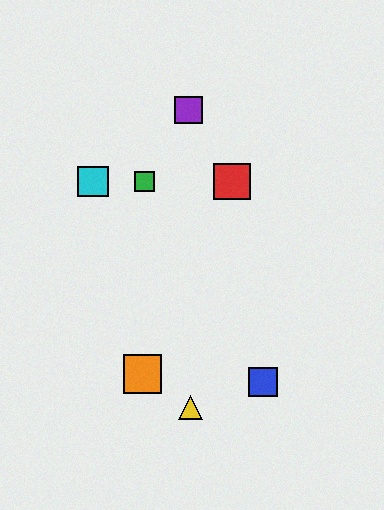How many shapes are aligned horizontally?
3 shapes (the red square, the green square, the cyan square) are aligned horizontally.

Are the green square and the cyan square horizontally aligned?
Yes, both are at y≈181.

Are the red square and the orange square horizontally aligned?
No, the red square is at y≈181 and the orange square is at y≈374.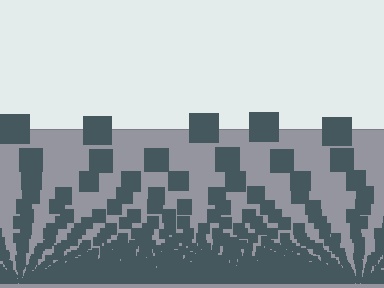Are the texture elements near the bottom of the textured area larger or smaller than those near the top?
Smaller. The gradient is inverted — elements near the bottom are smaller and denser.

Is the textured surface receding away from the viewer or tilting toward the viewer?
The surface appears to tilt toward the viewer. Texture elements get larger and sparser toward the top.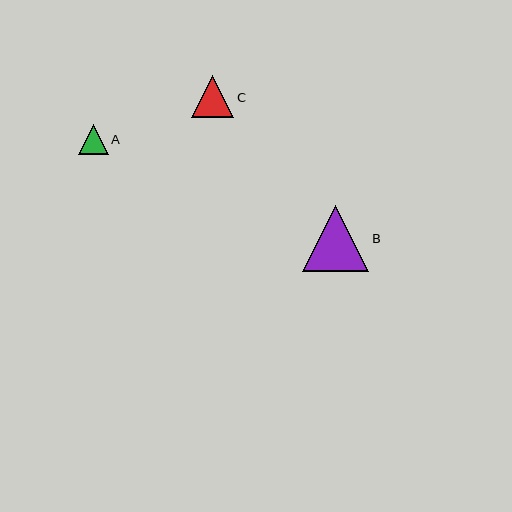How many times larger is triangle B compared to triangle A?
Triangle B is approximately 2.2 times the size of triangle A.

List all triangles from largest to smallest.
From largest to smallest: B, C, A.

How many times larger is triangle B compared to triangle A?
Triangle B is approximately 2.2 times the size of triangle A.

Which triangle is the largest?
Triangle B is the largest with a size of approximately 66 pixels.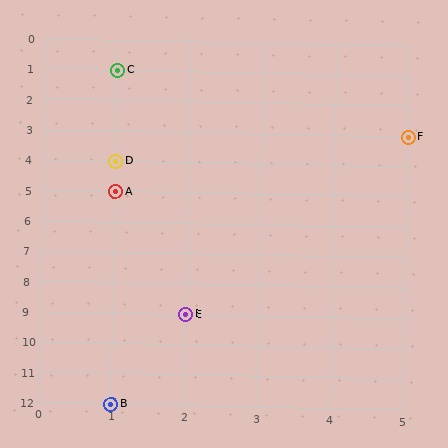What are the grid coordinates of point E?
Point E is at grid coordinates (2, 9).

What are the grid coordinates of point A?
Point A is at grid coordinates (1, 5).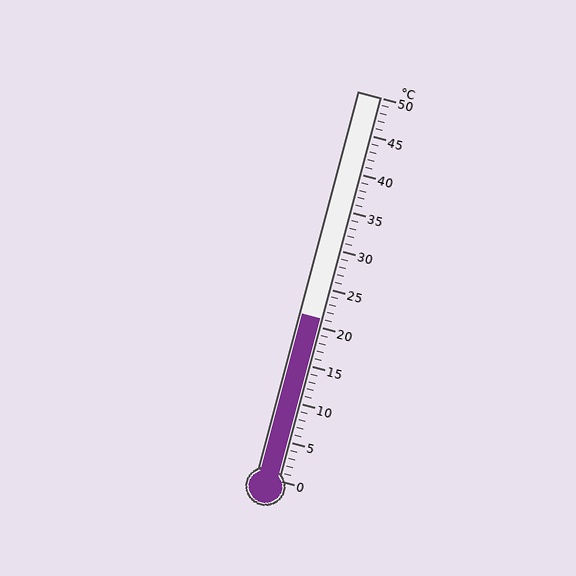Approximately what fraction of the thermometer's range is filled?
The thermometer is filled to approximately 40% of its range.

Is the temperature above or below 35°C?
The temperature is below 35°C.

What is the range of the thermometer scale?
The thermometer scale ranges from 0°C to 50°C.